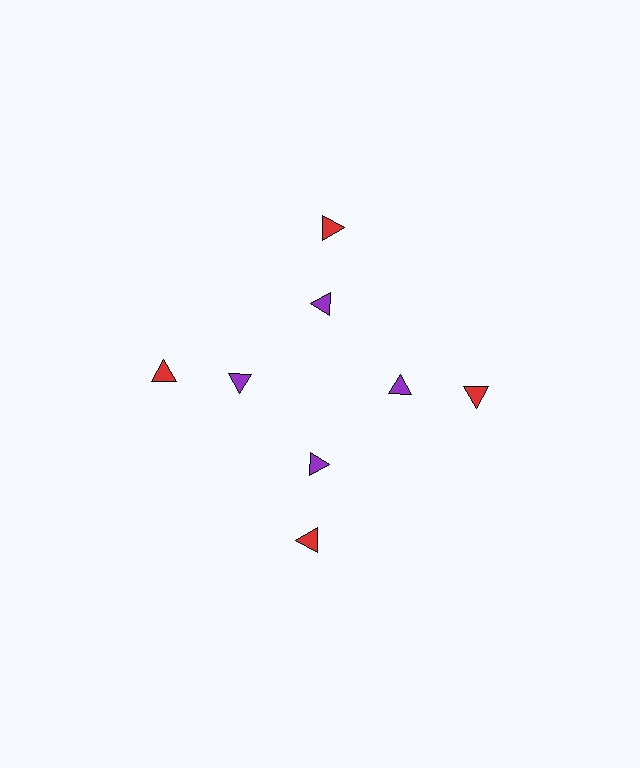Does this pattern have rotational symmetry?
Yes, this pattern has 4-fold rotational symmetry. It looks the same after rotating 90 degrees around the center.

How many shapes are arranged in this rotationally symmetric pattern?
There are 8 shapes, arranged in 4 groups of 2.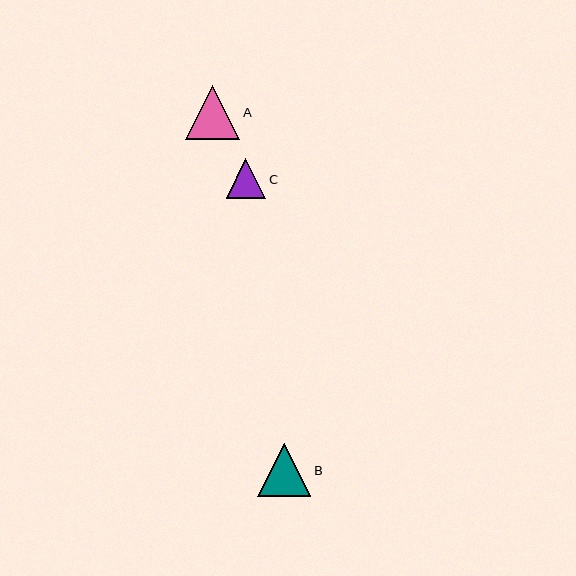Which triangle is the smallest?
Triangle C is the smallest with a size of approximately 40 pixels.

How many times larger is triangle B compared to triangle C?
Triangle B is approximately 1.3 times the size of triangle C.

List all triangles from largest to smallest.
From largest to smallest: A, B, C.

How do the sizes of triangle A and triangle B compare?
Triangle A and triangle B are approximately the same size.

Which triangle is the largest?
Triangle A is the largest with a size of approximately 54 pixels.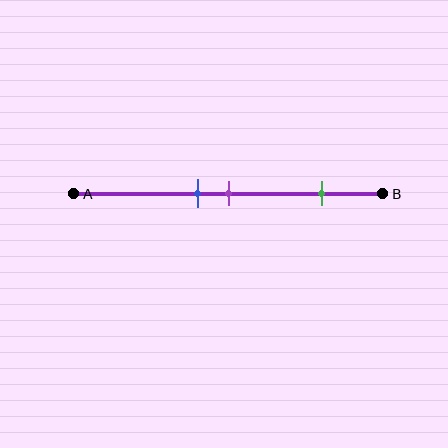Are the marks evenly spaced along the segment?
No, the marks are not evenly spaced.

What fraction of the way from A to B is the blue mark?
The blue mark is approximately 40% (0.4) of the way from A to B.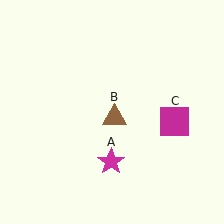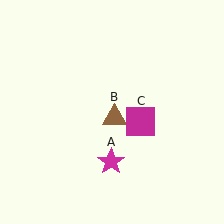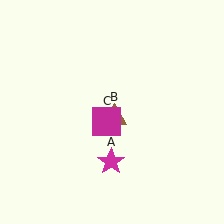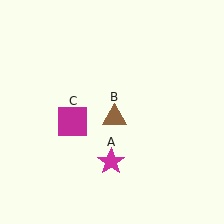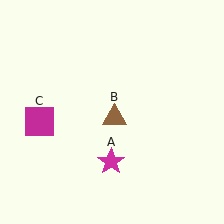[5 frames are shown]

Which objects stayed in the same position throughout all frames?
Magenta star (object A) and brown triangle (object B) remained stationary.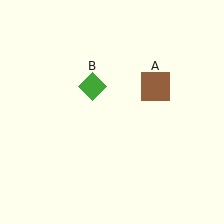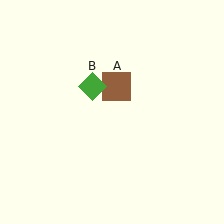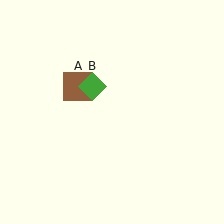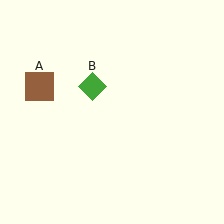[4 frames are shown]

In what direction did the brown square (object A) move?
The brown square (object A) moved left.